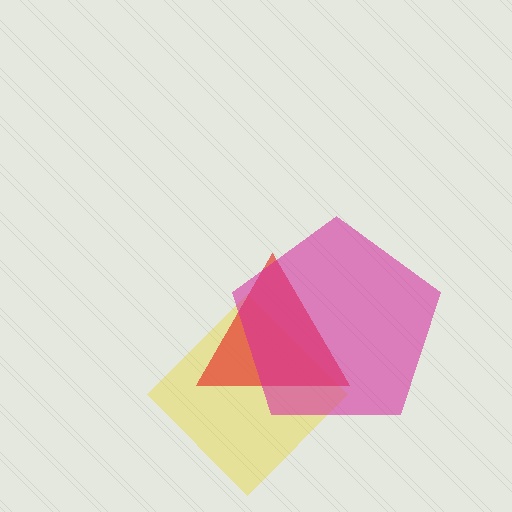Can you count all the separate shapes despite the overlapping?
Yes, there are 3 separate shapes.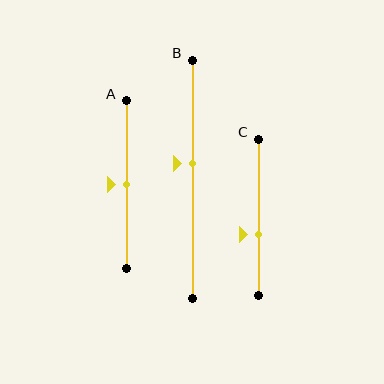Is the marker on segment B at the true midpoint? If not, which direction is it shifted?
No, the marker on segment B is shifted upward by about 7% of the segment length.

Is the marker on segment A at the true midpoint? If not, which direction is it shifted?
Yes, the marker on segment A is at the true midpoint.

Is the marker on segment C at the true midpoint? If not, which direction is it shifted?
No, the marker on segment C is shifted downward by about 11% of the segment length.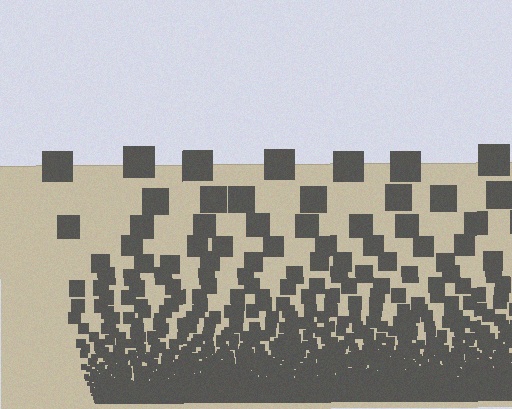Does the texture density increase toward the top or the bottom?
Density increases toward the bottom.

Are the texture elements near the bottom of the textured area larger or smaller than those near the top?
Smaller. The gradient is inverted — elements near the bottom are smaller and denser.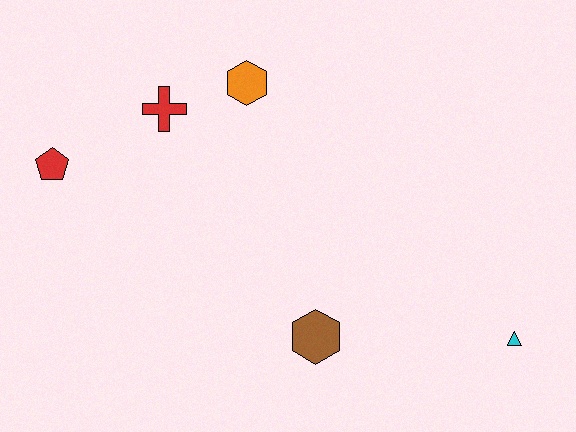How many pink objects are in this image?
There are no pink objects.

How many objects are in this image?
There are 5 objects.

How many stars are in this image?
There are no stars.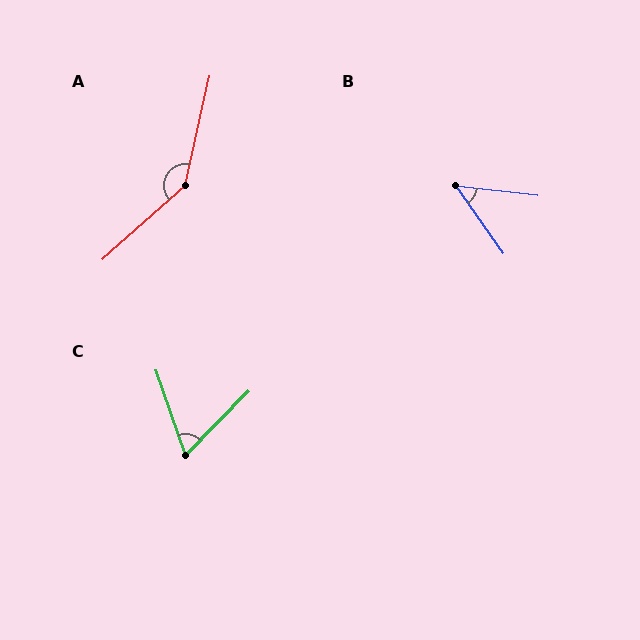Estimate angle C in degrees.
Approximately 63 degrees.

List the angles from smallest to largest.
B (48°), C (63°), A (144°).